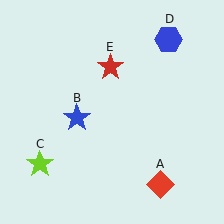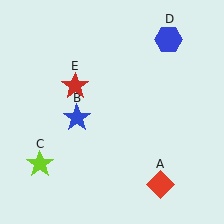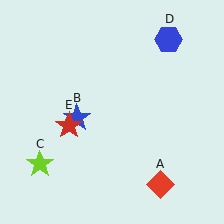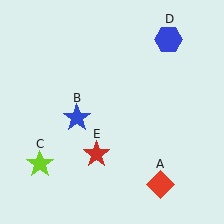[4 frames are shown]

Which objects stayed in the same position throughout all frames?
Red diamond (object A) and blue star (object B) and lime star (object C) and blue hexagon (object D) remained stationary.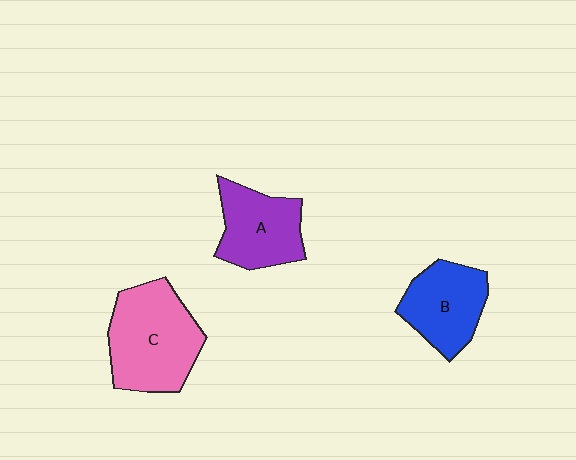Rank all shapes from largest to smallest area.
From largest to smallest: C (pink), A (purple), B (blue).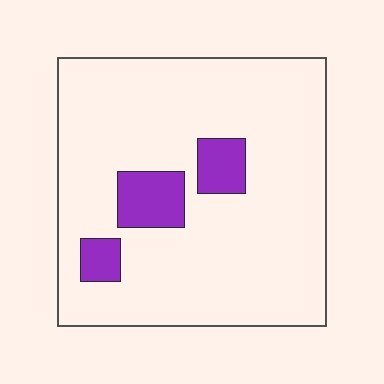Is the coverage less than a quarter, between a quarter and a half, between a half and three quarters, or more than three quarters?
Less than a quarter.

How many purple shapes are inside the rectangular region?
3.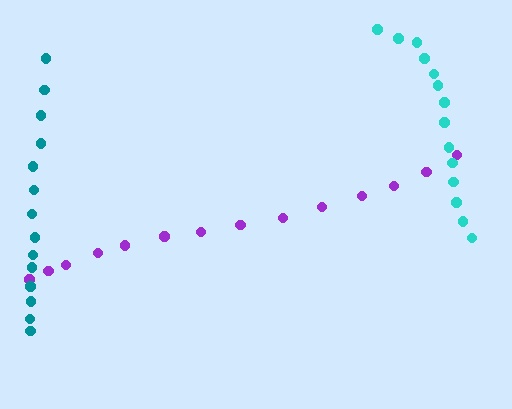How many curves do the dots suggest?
There are 3 distinct paths.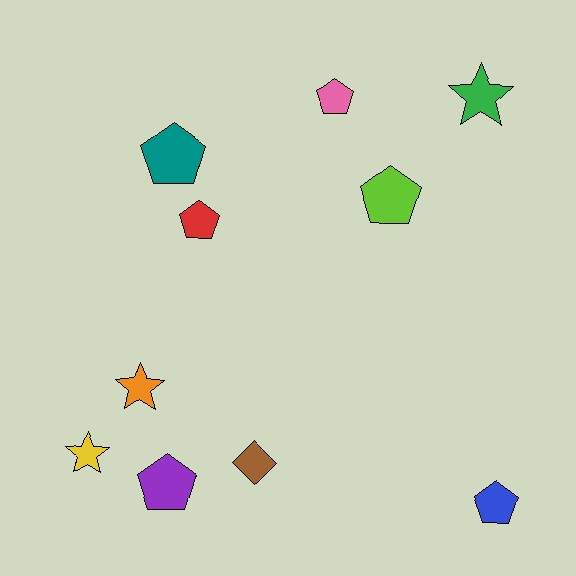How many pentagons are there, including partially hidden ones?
There are 6 pentagons.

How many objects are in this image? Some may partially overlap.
There are 10 objects.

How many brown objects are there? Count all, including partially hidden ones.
There is 1 brown object.